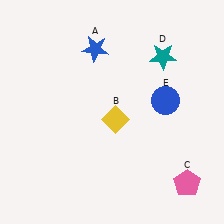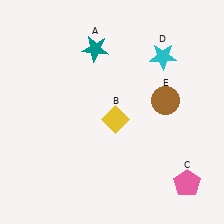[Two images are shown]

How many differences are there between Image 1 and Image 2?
There are 3 differences between the two images.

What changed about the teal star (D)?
In Image 1, D is teal. In Image 2, it changed to cyan.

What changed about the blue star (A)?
In Image 1, A is blue. In Image 2, it changed to teal.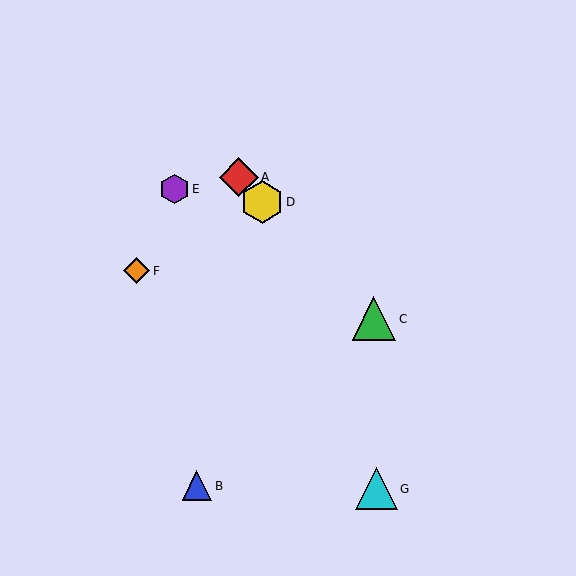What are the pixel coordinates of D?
Object D is at (262, 202).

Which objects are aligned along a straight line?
Objects A, C, D are aligned along a straight line.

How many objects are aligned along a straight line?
3 objects (A, C, D) are aligned along a straight line.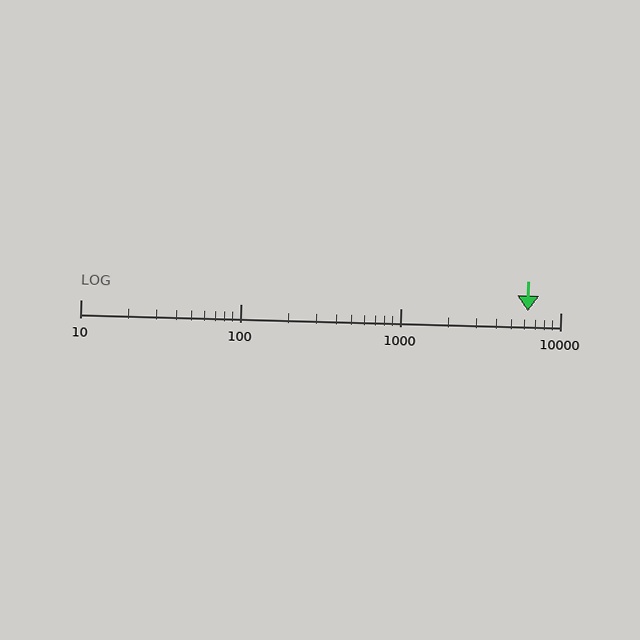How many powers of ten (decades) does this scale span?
The scale spans 3 decades, from 10 to 10000.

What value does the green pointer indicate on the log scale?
The pointer indicates approximately 6300.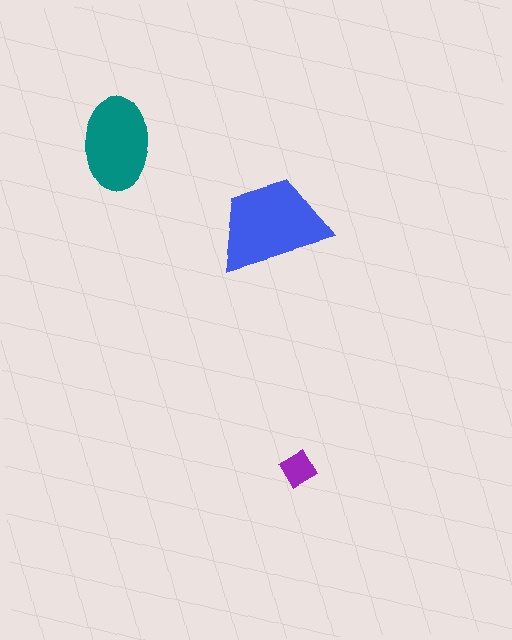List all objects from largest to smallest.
The blue trapezoid, the teal ellipse, the purple diamond.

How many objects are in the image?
There are 3 objects in the image.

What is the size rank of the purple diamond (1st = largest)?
3rd.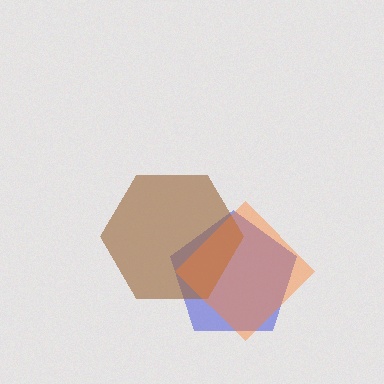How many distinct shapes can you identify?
There are 3 distinct shapes: a blue pentagon, a brown hexagon, an orange diamond.